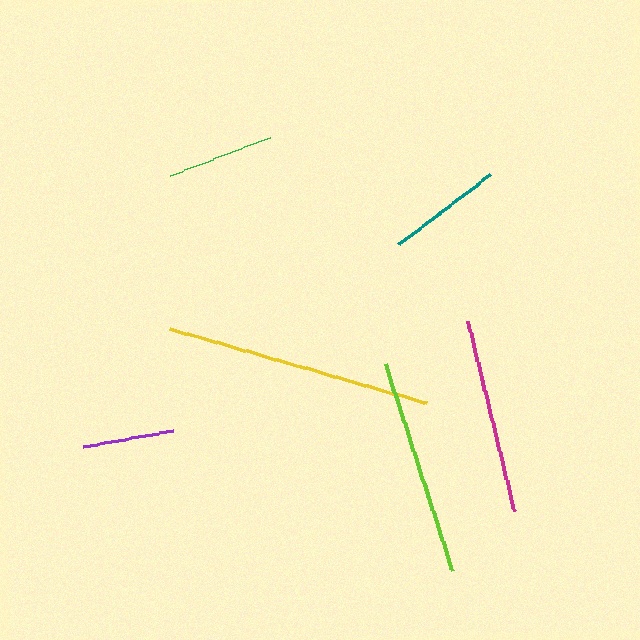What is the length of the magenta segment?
The magenta segment is approximately 195 pixels long.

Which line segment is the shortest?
The purple line is the shortest at approximately 91 pixels.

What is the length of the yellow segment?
The yellow segment is approximately 267 pixels long.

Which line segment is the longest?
The yellow line is the longest at approximately 267 pixels.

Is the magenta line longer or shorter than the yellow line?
The yellow line is longer than the magenta line.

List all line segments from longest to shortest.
From longest to shortest: yellow, lime, magenta, teal, green, purple.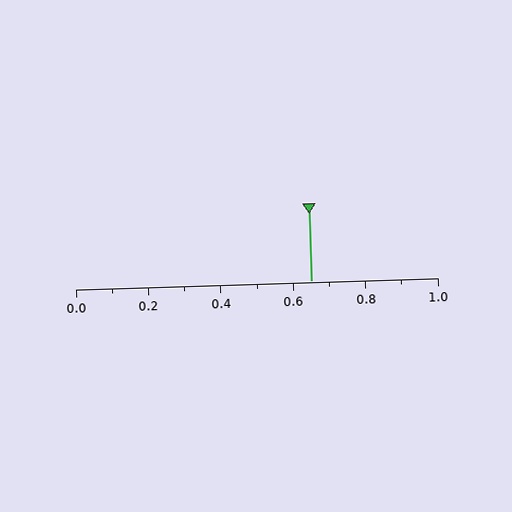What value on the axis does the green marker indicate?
The marker indicates approximately 0.65.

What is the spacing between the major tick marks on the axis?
The major ticks are spaced 0.2 apart.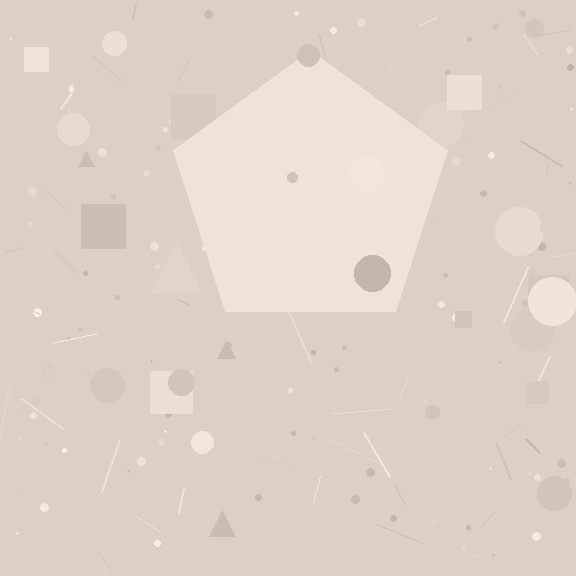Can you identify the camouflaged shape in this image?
The camouflaged shape is a pentagon.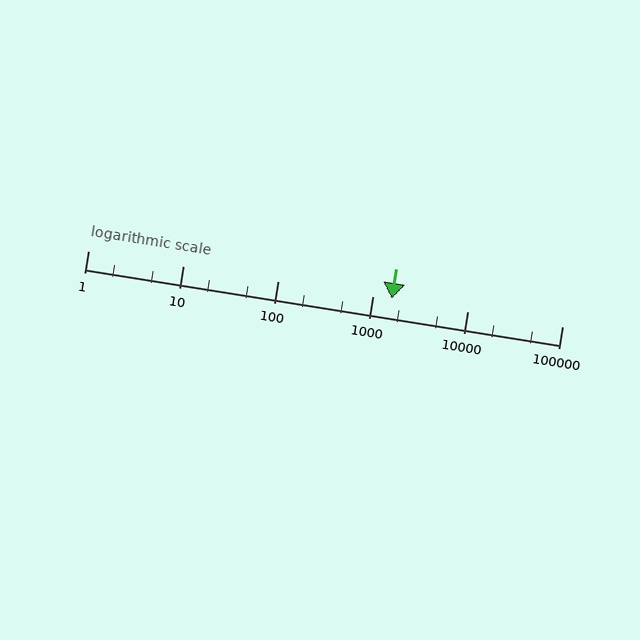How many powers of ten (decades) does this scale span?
The scale spans 5 decades, from 1 to 100000.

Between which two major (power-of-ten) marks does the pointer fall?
The pointer is between 1000 and 10000.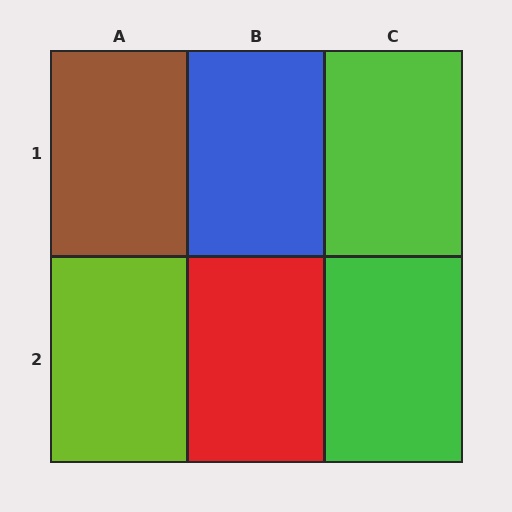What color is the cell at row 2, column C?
Green.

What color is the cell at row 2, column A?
Lime.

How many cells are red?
1 cell is red.